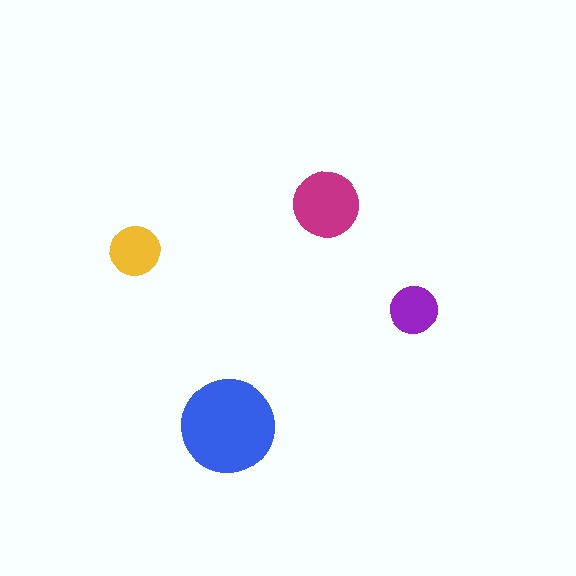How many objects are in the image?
There are 4 objects in the image.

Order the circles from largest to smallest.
the blue one, the magenta one, the yellow one, the purple one.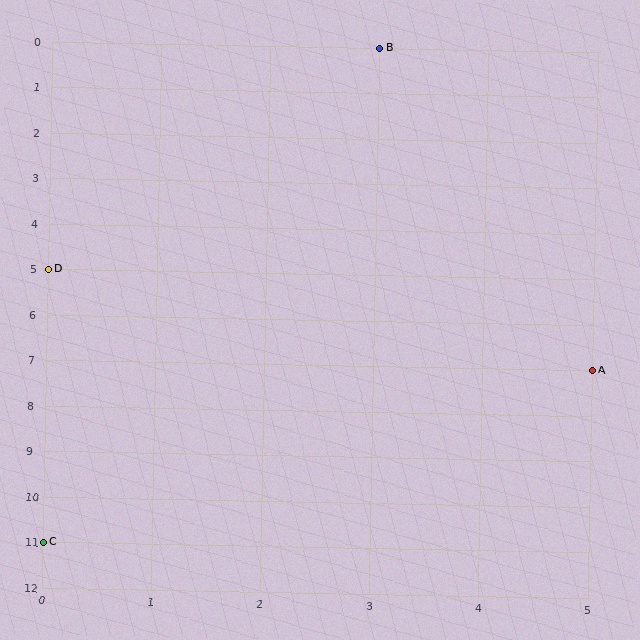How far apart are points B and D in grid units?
Points B and D are 3 columns and 5 rows apart (about 5.8 grid units diagonally).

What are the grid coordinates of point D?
Point D is at grid coordinates (0, 5).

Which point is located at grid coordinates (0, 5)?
Point D is at (0, 5).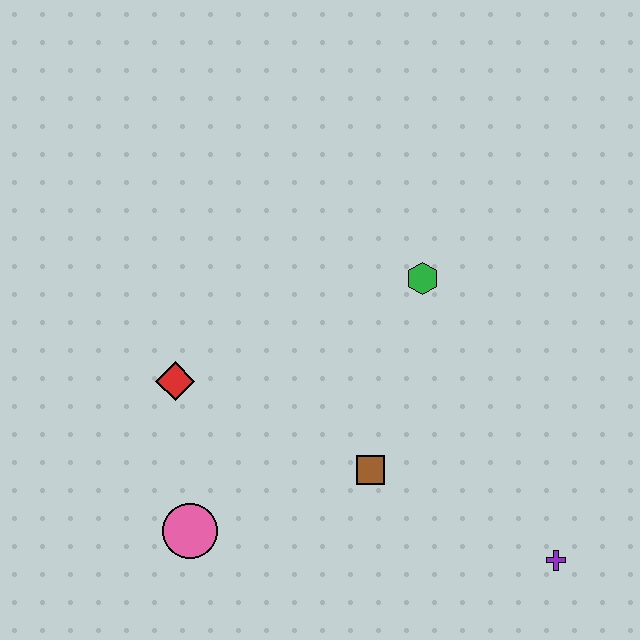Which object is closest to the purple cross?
The brown square is closest to the purple cross.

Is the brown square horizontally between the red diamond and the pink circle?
No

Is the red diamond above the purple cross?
Yes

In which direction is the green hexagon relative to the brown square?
The green hexagon is above the brown square.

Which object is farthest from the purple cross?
The red diamond is farthest from the purple cross.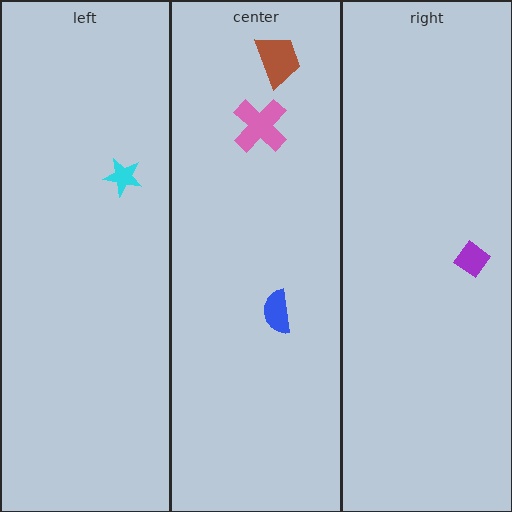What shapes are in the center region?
The brown trapezoid, the pink cross, the blue semicircle.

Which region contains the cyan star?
The left region.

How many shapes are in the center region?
3.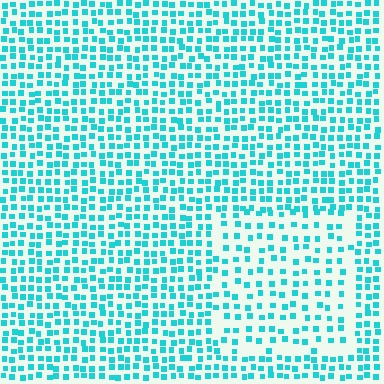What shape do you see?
I see a rectangle.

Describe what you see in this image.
The image contains small cyan elements arranged at two different densities. A rectangle-shaped region is visible where the elements are less densely packed than the surrounding area.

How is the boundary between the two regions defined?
The boundary is defined by a change in element density (approximately 1.7x ratio). All elements are the same color, size, and shape.